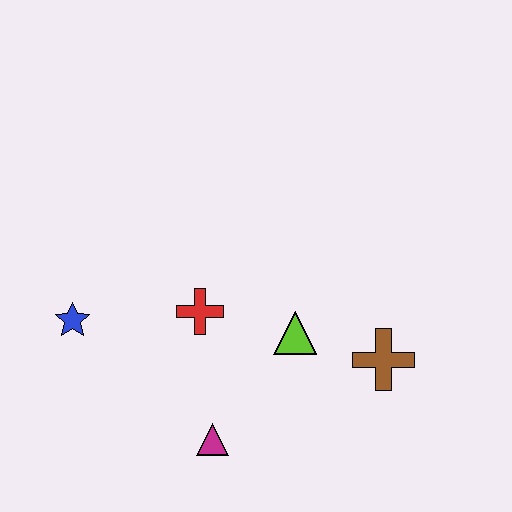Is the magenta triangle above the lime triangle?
No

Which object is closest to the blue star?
The red cross is closest to the blue star.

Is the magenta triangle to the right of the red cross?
Yes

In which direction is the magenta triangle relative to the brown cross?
The magenta triangle is to the left of the brown cross.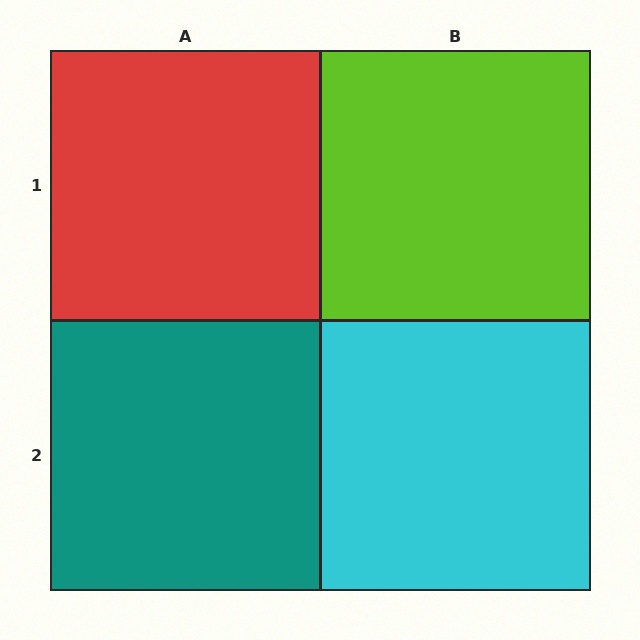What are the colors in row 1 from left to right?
Red, lime.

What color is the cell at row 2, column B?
Cyan.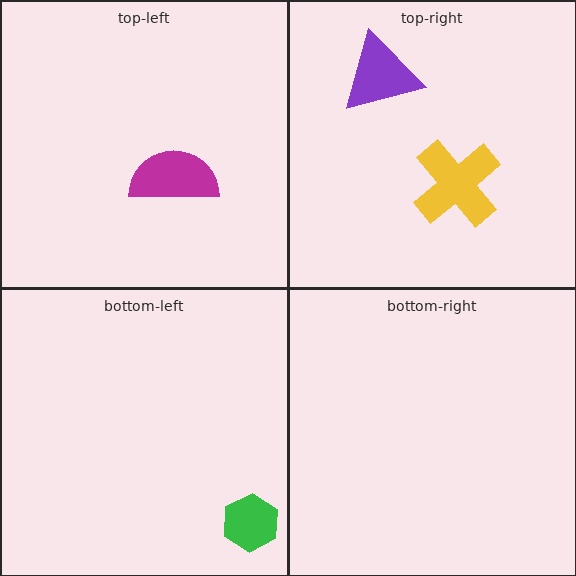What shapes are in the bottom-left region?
The green hexagon.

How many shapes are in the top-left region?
1.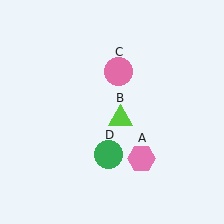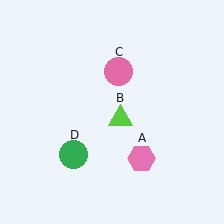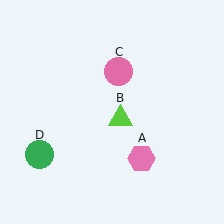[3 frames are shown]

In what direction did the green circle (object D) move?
The green circle (object D) moved left.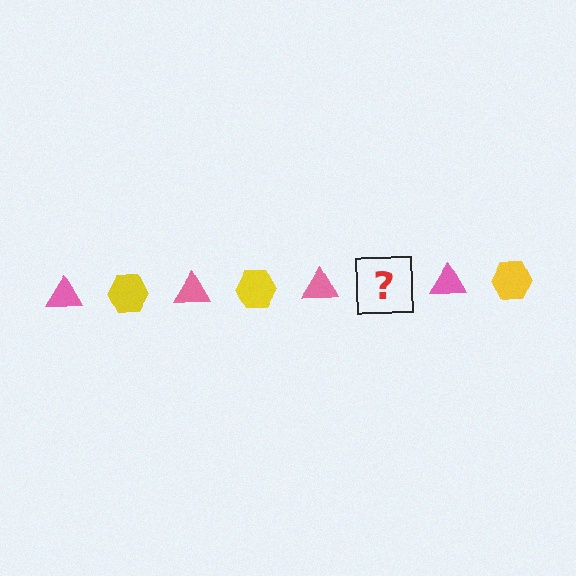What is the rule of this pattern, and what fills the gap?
The rule is that the pattern alternates between pink triangle and yellow hexagon. The gap should be filled with a yellow hexagon.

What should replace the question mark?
The question mark should be replaced with a yellow hexagon.